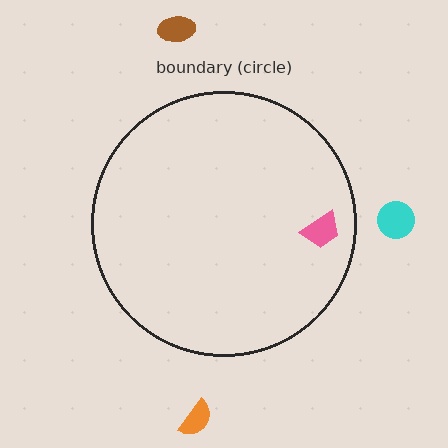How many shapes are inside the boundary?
1 inside, 3 outside.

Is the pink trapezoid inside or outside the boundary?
Inside.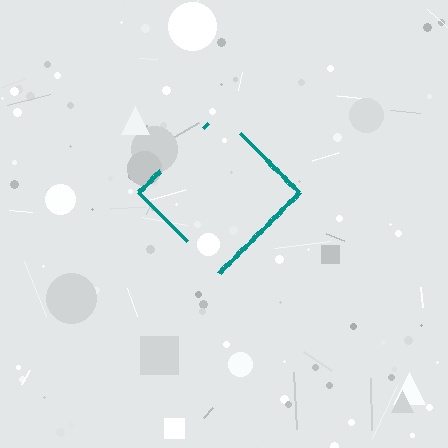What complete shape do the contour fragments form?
The contour fragments form a diamond.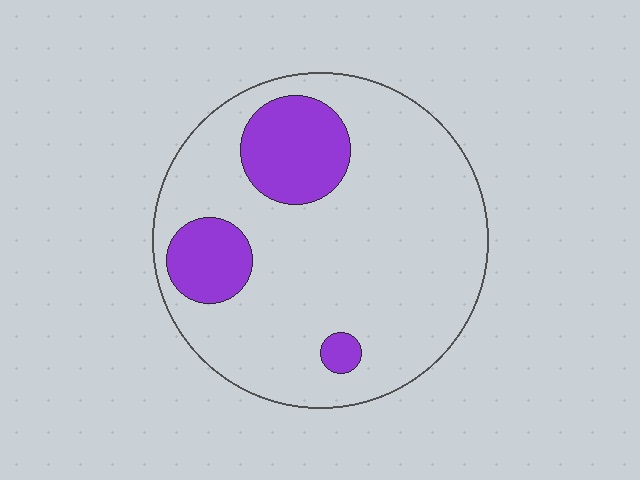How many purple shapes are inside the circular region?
3.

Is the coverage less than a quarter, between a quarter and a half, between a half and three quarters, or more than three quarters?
Less than a quarter.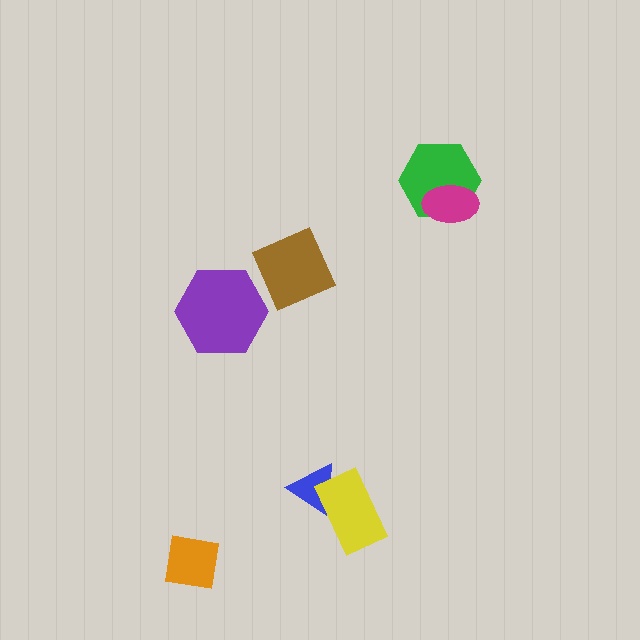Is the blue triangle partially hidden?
Yes, it is partially covered by another shape.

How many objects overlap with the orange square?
0 objects overlap with the orange square.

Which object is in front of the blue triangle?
The yellow rectangle is in front of the blue triangle.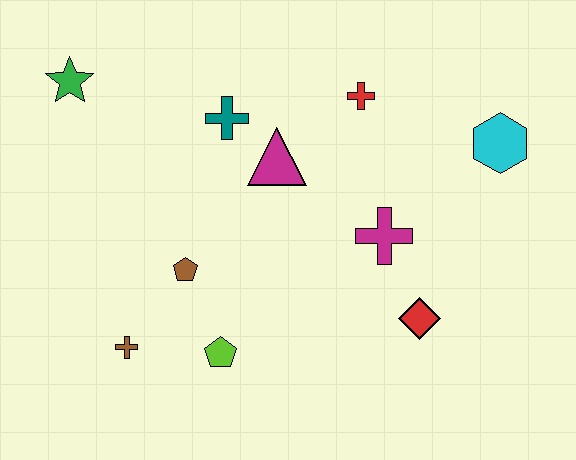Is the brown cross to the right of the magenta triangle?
No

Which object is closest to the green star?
The teal cross is closest to the green star.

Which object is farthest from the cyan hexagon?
The green star is farthest from the cyan hexagon.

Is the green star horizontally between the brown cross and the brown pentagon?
No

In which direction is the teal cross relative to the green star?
The teal cross is to the right of the green star.